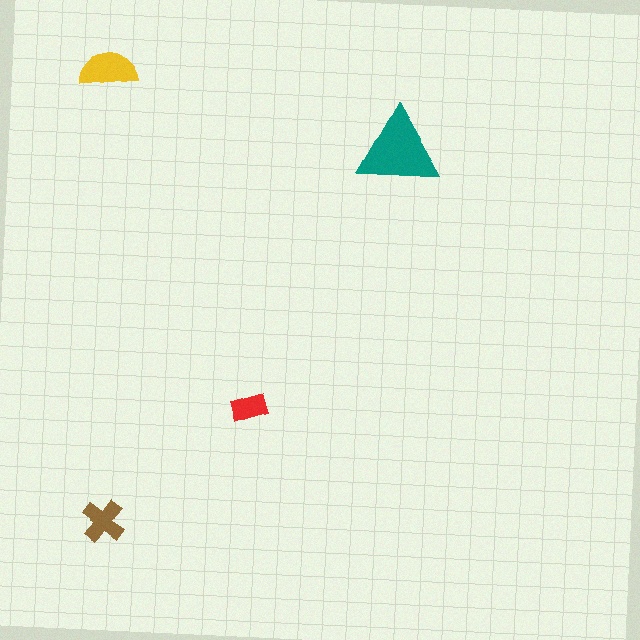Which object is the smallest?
The red rectangle.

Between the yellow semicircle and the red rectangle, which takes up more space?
The yellow semicircle.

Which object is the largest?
The teal triangle.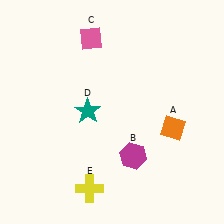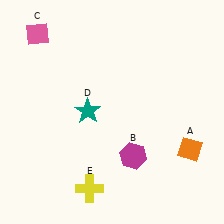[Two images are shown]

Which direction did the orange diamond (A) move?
The orange diamond (A) moved down.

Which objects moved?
The objects that moved are: the orange diamond (A), the pink diamond (C).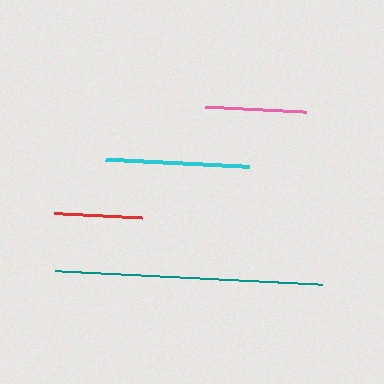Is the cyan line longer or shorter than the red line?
The cyan line is longer than the red line.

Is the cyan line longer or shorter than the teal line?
The teal line is longer than the cyan line.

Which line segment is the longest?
The teal line is the longest at approximately 268 pixels.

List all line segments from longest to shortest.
From longest to shortest: teal, cyan, pink, red.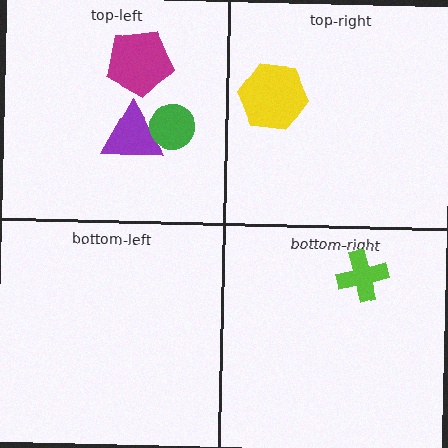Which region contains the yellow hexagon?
The top-right region.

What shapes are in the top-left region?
The purple triangle, the green circle, the magenta pentagon.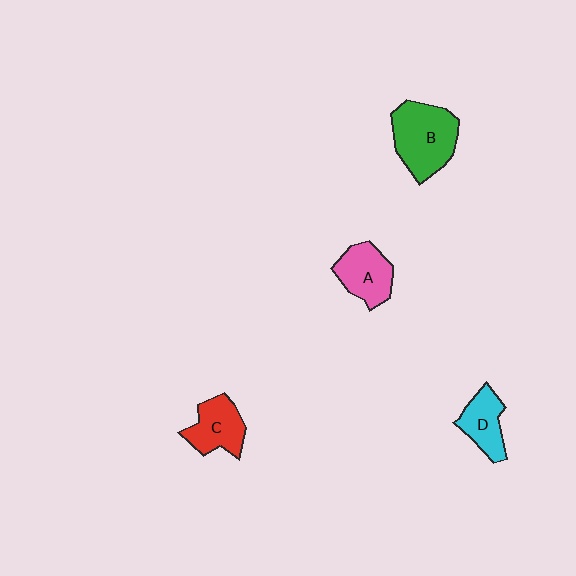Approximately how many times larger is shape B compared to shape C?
Approximately 1.5 times.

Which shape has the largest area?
Shape B (green).